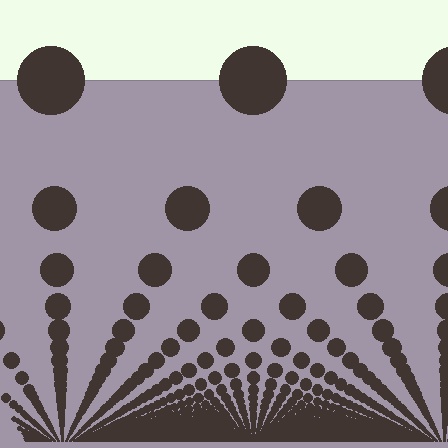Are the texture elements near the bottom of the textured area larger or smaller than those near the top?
Smaller. The gradient is inverted — elements near the bottom are smaller and denser.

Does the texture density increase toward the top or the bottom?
Density increases toward the bottom.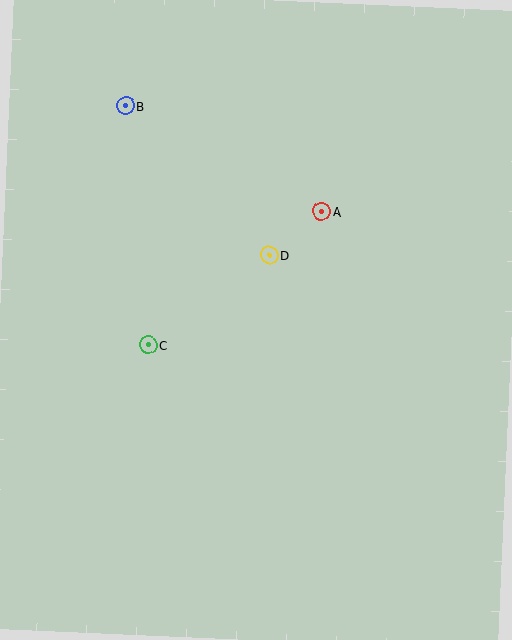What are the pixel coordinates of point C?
Point C is at (148, 345).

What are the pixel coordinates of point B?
Point B is at (126, 106).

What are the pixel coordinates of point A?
Point A is at (321, 211).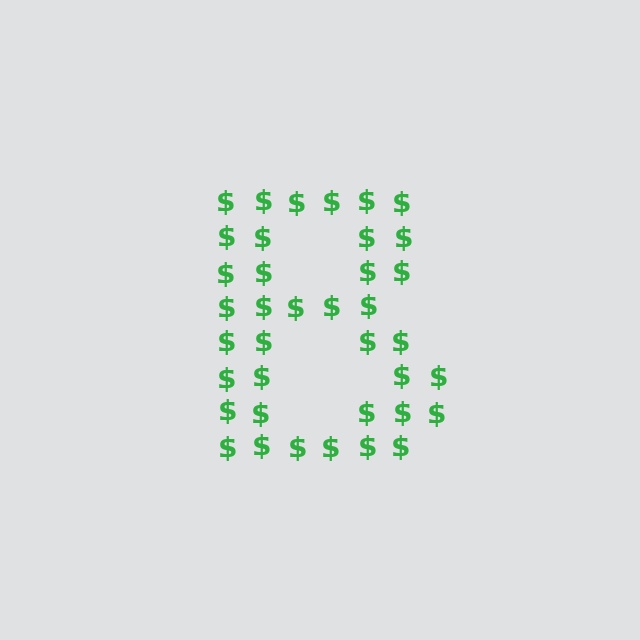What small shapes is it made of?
It is made of small dollar signs.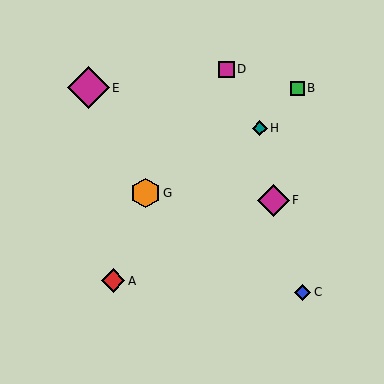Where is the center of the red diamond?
The center of the red diamond is at (113, 281).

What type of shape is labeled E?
Shape E is a magenta diamond.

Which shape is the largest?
The magenta diamond (labeled E) is the largest.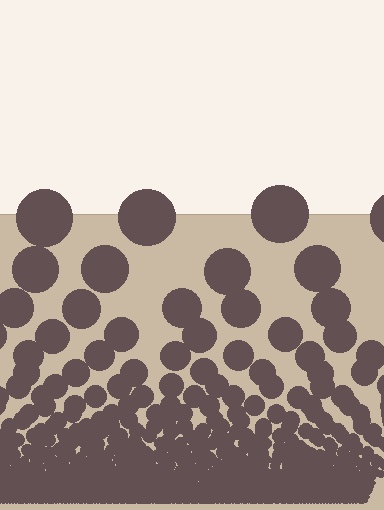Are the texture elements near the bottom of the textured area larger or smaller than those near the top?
Smaller. The gradient is inverted — elements near the bottom are smaller and denser.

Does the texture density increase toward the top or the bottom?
Density increases toward the bottom.